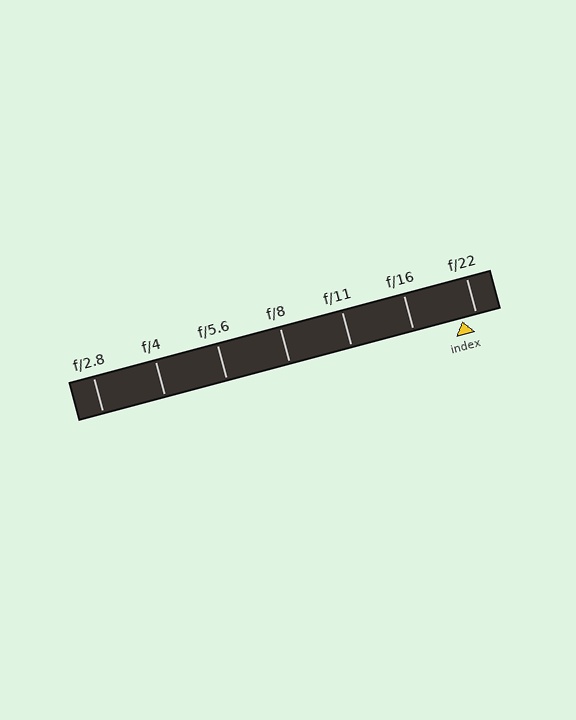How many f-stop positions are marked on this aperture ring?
There are 7 f-stop positions marked.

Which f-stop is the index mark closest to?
The index mark is closest to f/22.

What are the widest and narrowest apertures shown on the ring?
The widest aperture shown is f/2.8 and the narrowest is f/22.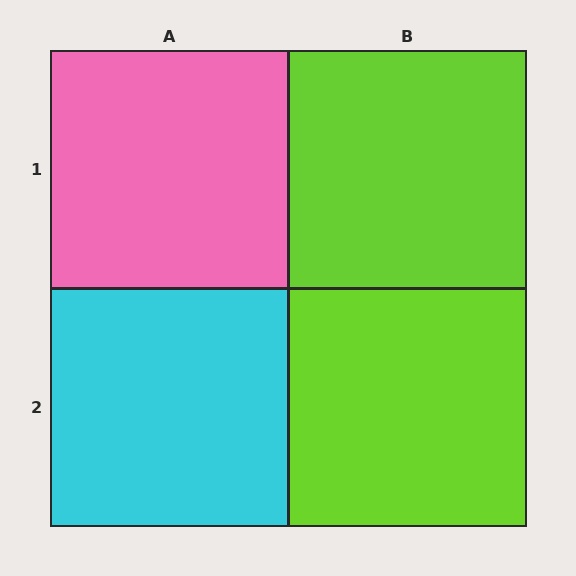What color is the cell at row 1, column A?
Pink.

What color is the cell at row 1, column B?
Lime.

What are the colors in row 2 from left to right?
Cyan, lime.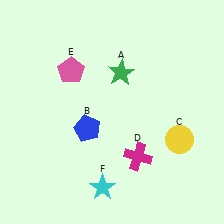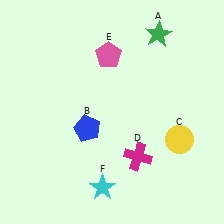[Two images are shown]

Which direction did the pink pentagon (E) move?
The pink pentagon (E) moved right.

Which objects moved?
The objects that moved are: the green star (A), the pink pentagon (E).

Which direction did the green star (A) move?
The green star (A) moved up.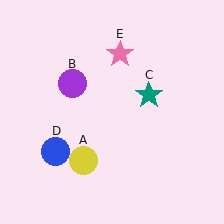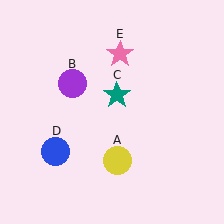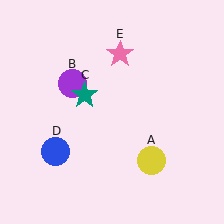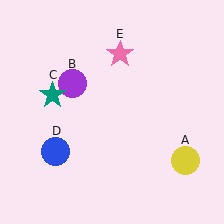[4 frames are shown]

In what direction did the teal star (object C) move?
The teal star (object C) moved left.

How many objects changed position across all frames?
2 objects changed position: yellow circle (object A), teal star (object C).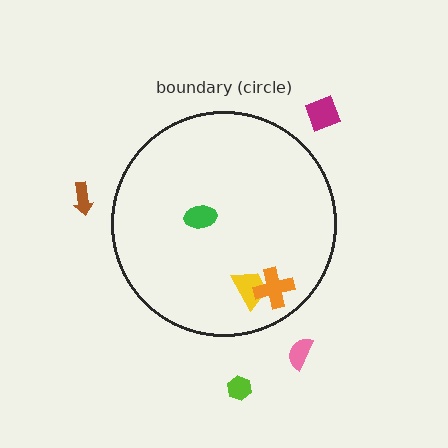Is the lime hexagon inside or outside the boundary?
Outside.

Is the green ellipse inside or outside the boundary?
Inside.